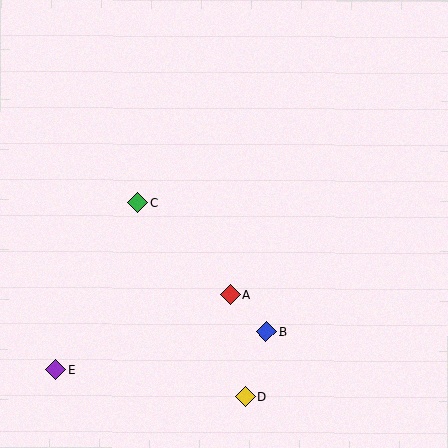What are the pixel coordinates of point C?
Point C is at (138, 202).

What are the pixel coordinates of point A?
Point A is at (230, 295).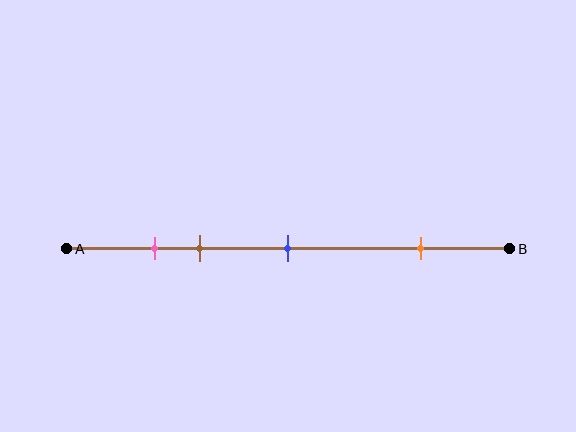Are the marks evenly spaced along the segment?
No, the marks are not evenly spaced.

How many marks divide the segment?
There are 4 marks dividing the segment.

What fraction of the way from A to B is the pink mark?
The pink mark is approximately 20% (0.2) of the way from A to B.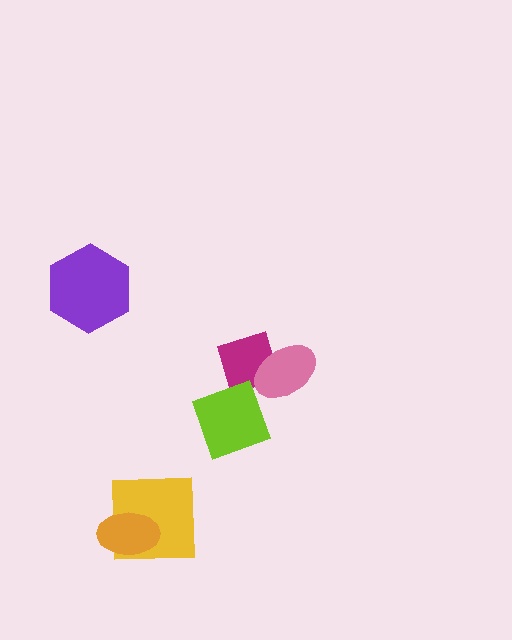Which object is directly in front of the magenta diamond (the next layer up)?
The pink ellipse is directly in front of the magenta diamond.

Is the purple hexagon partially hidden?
No, no other shape covers it.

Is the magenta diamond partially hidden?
Yes, it is partially covered by another shape.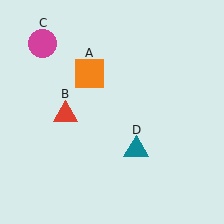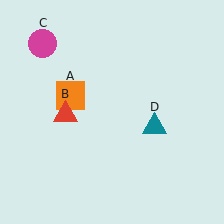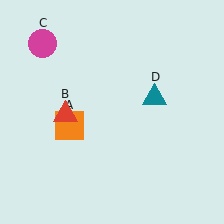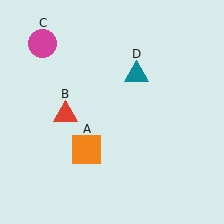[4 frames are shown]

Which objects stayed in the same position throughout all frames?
Red triangle (object B) and magenta circle (object C) remained stationary.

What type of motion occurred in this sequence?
The orange square (object A), teal triangle (object D) rotated counterclockwise around the center of the scene.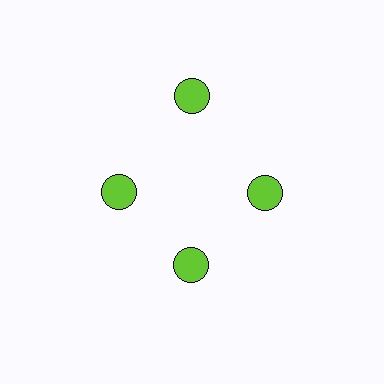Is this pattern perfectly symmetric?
No. The 4 lime circles are arranged in a ring, but one element near the 12 o'clock position is pushed outward from the center, breaking the 4-fold rotational symmetry.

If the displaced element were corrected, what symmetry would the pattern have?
It would have 4-fold rotational symmetry — the pattern would map onto itself every 90 degrees.